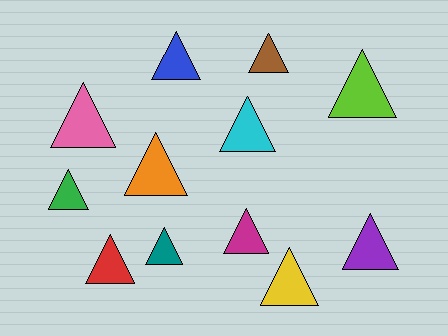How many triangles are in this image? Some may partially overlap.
There are 12 triangles.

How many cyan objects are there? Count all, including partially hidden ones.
There is 1 cyan object.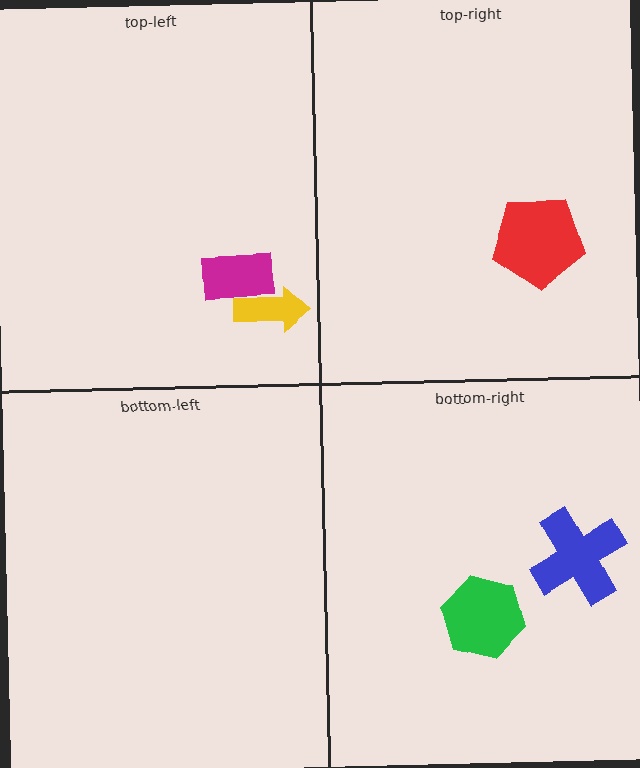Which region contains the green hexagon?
The bottom-right region.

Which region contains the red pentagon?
The top-right region.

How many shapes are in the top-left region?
2.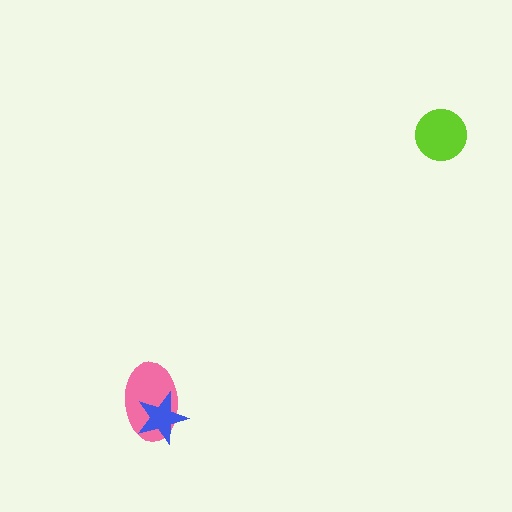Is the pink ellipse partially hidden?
Yes, it is partially covered by another shape.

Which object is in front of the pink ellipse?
The blue star is in front of the pink ellipse.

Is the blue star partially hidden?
No, no other shape covers it.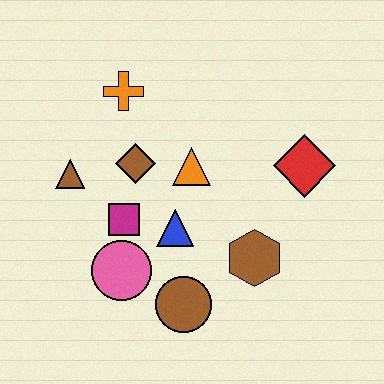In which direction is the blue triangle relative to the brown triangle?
The blue triangle is to the right of the brown triangle.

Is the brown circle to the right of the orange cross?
Yes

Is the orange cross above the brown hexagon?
Yes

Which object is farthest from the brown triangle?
The red diamond is farthest from the brown triangle.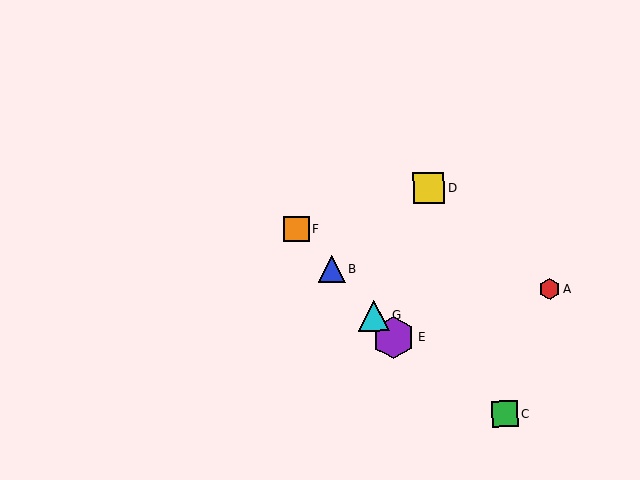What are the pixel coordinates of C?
Object C is at (505, 414).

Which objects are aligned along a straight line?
Objects B, E, F, G are aligned along a straight line.